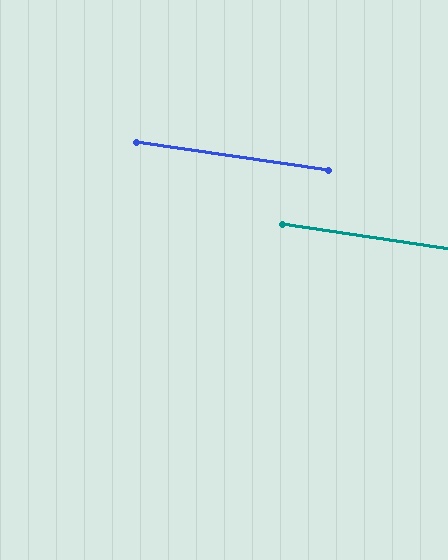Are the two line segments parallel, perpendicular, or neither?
Parallel — their directions differ by only 0.1°.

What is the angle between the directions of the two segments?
Approximately 0 degrees.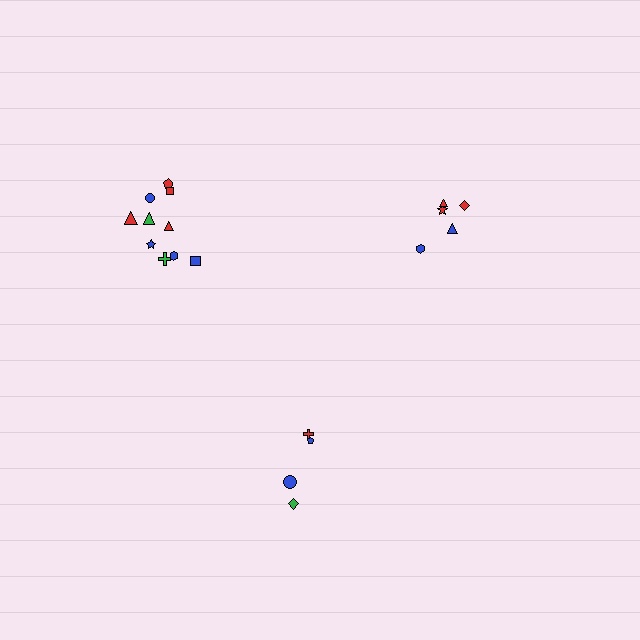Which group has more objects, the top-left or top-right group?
The top-left group.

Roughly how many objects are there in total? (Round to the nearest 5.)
Roughly 20 objects in total.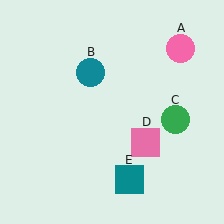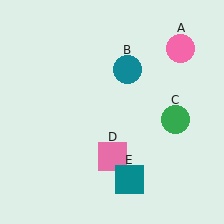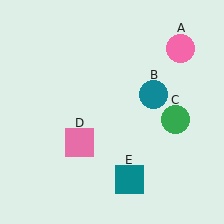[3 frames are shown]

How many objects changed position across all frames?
2 objects changed position: teal circle (object B), pink square (object D).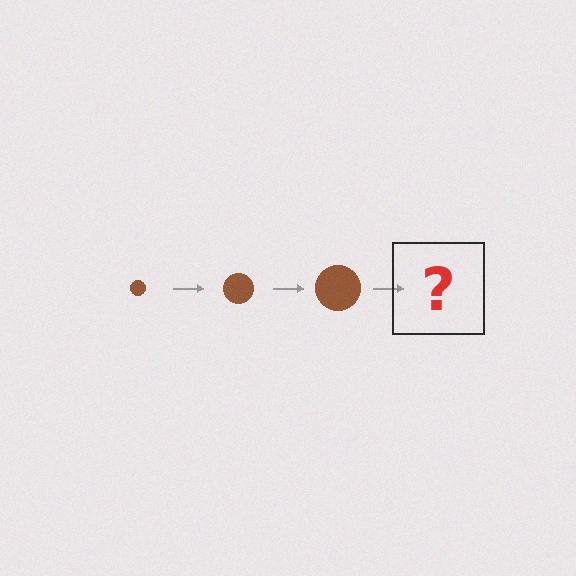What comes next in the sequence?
The next element should be a brown circle, larger than the previous one.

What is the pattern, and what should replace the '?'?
The pattern is that the circle gets progressively larger each step. The '?' should be a brown circle, larger than the previous one.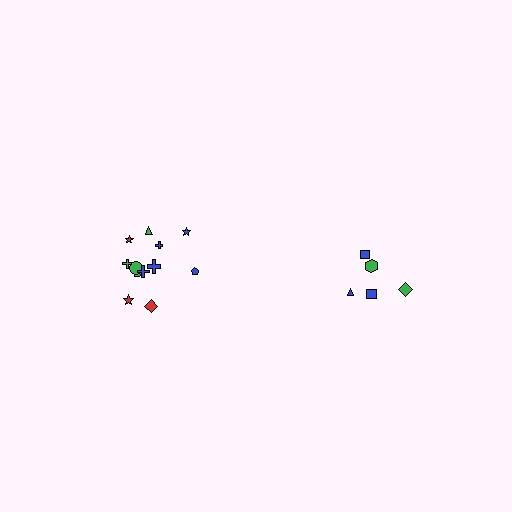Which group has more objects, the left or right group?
The left group.